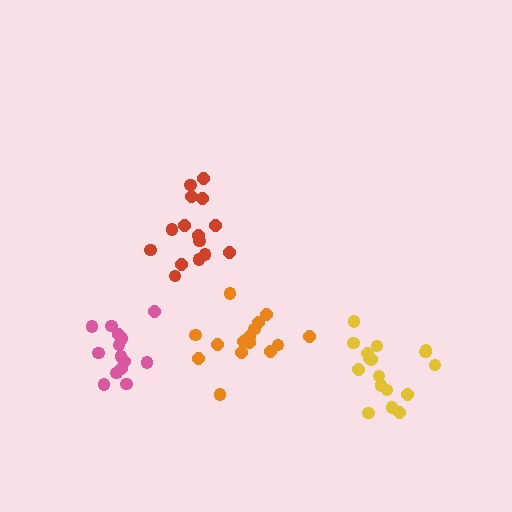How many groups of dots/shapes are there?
There are 4 groups.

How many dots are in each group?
Group 1: 15 dots, Group 2: 15 dots, Group 3: 17 dots, Group 4: 14 dots (61 total).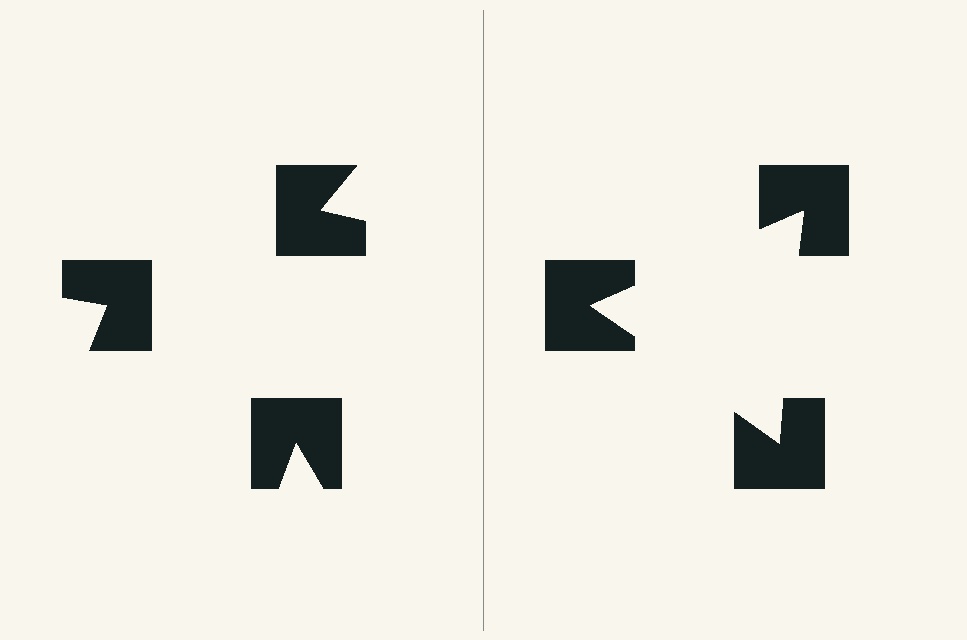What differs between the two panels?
The notched squares are positioned identically on both sides; only the wedge orientations differ. On the right they align to a triangle; on the left they are misaligned.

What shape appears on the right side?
An illusory triangle.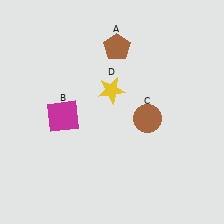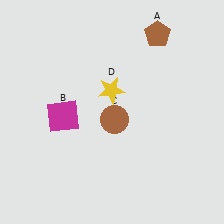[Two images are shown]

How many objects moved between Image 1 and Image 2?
2 objects moved between the two images.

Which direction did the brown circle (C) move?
The brown circle (C) moved left.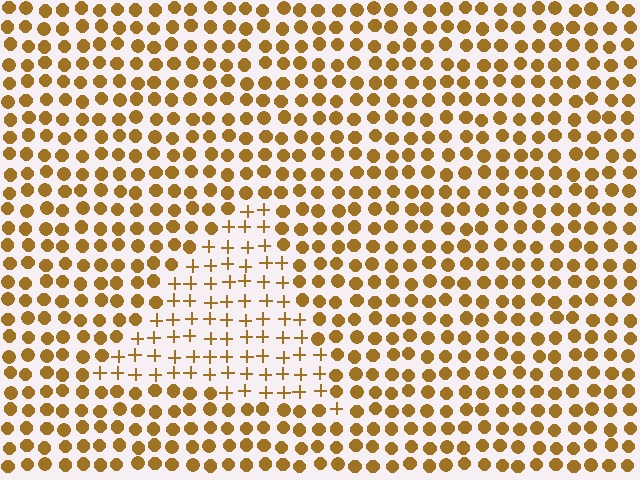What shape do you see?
I see a triangle.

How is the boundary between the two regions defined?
The boundary is defined by a change in element shape: plus signs inside vs. circles outside. All elements share the same color and spacing.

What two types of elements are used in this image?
The image uses plus signs inside the triangle region and circles outside it.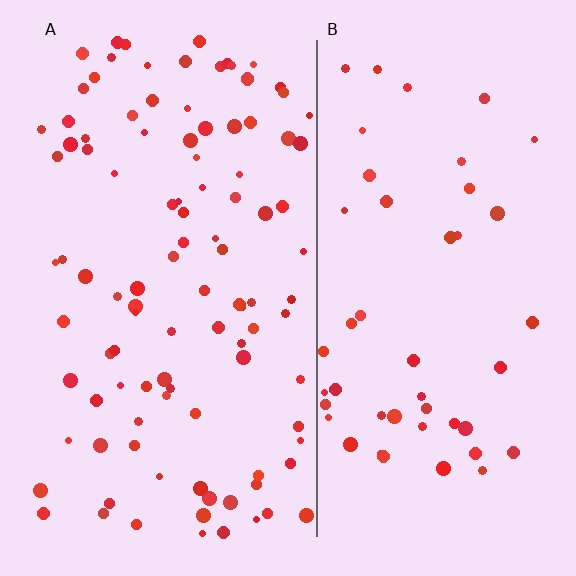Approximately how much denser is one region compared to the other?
Approximately 2.2× — region A over region B.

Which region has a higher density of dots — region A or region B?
A (the left).